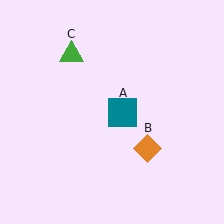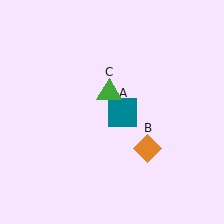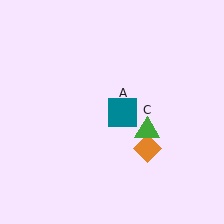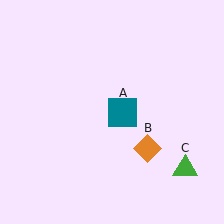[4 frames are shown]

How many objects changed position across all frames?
1 object changed position: green triangle (object C).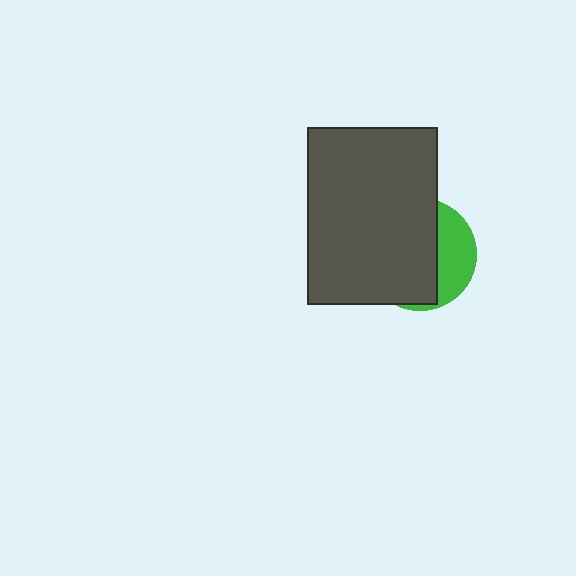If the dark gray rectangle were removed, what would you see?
You would see the complete green circle.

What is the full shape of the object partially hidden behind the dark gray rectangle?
The partially hidden object is a green circle.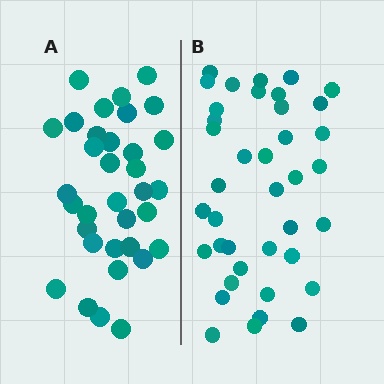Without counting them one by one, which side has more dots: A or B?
Region B (the right region) has more dots.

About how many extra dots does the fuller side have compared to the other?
Region B has about 5 more dots than region A.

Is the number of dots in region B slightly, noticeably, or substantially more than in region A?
Region B has only slightly more — the two regions are fairly close. The ratio is roughly 1.1 to 1.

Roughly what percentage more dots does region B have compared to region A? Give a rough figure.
About 15% more.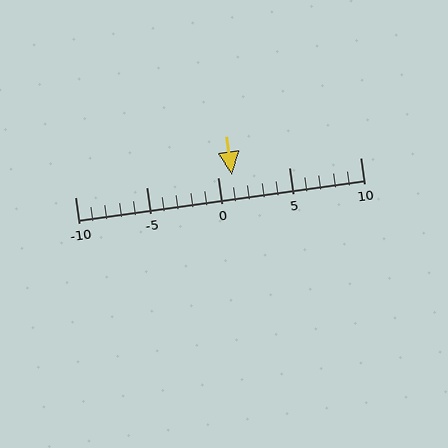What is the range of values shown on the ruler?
The ruler shows values from -10 to 10.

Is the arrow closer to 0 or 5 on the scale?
The arrow is closer to 0.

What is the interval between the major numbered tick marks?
The major tick marks are spaced 5 units apart.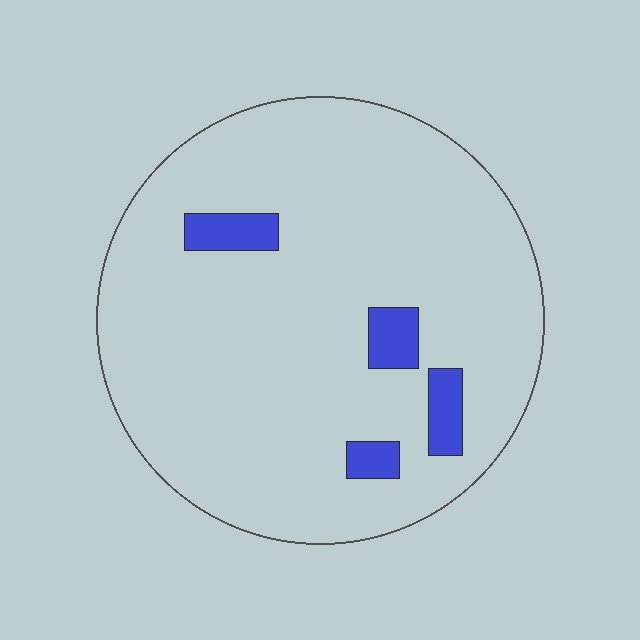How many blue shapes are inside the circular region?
4.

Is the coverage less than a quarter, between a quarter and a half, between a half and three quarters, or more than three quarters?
Less than a quarter.